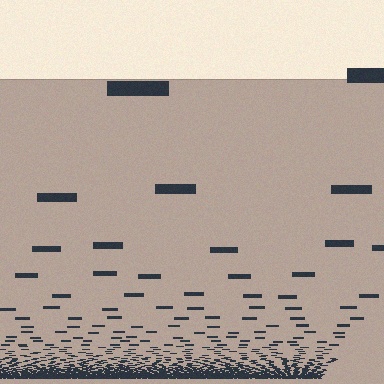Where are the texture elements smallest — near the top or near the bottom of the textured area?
Near the bottom.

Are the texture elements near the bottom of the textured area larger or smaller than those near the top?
Smaller. The gradient is inverted — elements near the bottom are smaller and denser.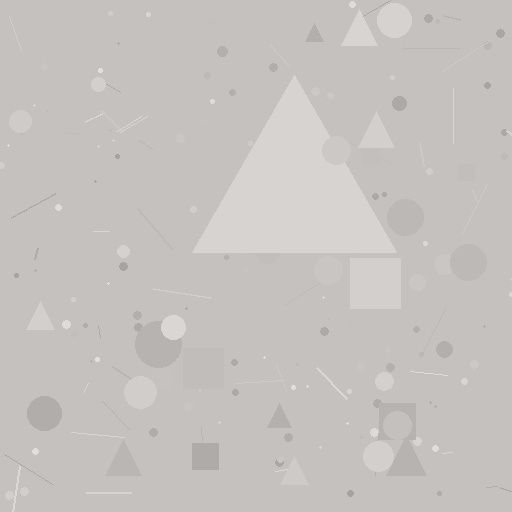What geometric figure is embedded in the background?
A triangle is embedded in the background.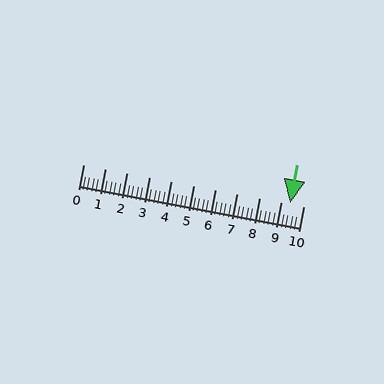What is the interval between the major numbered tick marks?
The major tick marks are spaced 1 units apart.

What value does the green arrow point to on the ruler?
The green arrow points to approximately 9.4.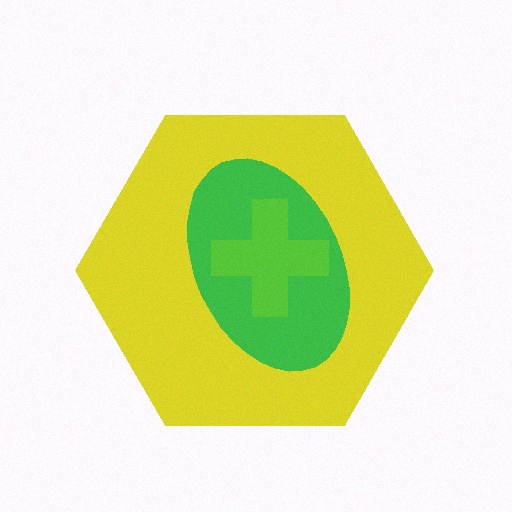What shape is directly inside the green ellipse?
The lime cross.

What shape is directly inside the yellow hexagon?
The green ellipse.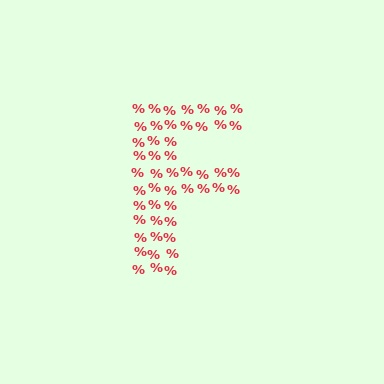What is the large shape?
The large shape is the letter F.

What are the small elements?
The small elements are percent signs.